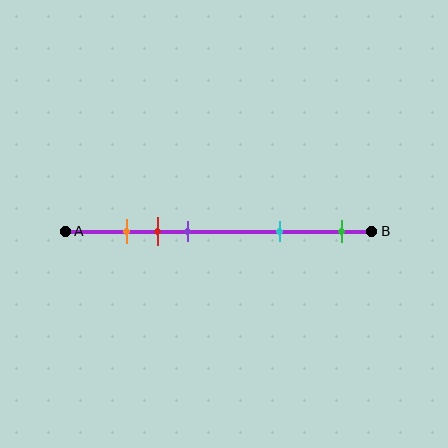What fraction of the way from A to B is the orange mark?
The orange mark is approximately 20% (0.2) of the way from A to B.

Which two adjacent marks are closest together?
The orange and red marks are the closest adjacent pair.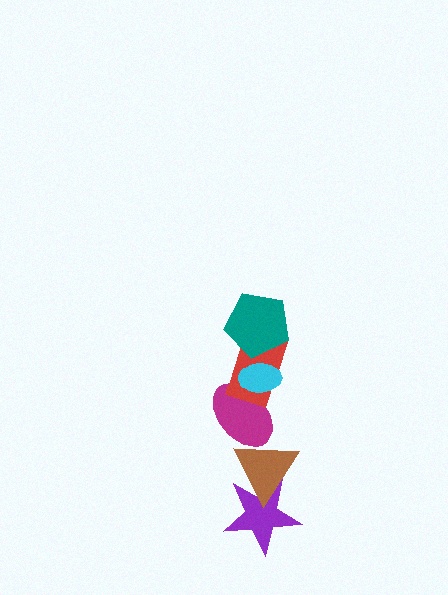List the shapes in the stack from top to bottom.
From top to bottom: the cyan ellipse, the teal pentagon, the red rectangle, the magenta ellipse, the brown triangle, the purple star.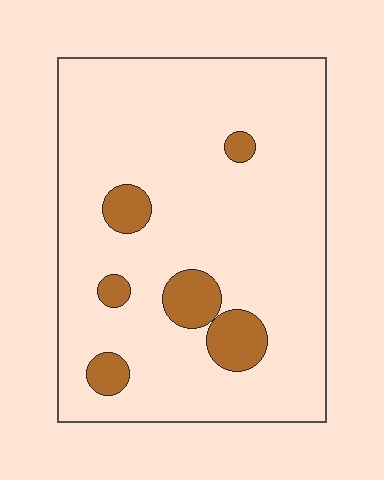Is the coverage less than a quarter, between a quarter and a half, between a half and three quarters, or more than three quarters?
Less than a quarter.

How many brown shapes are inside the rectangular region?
6.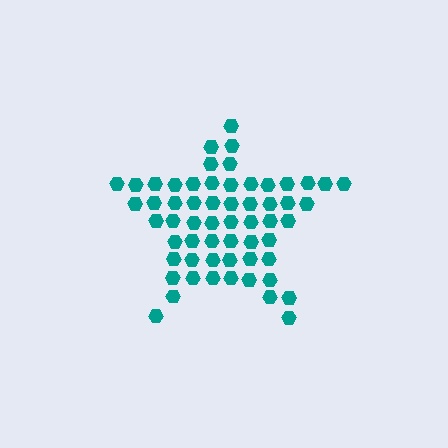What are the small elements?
The small elements are hexagons.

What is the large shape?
The large shape is a star.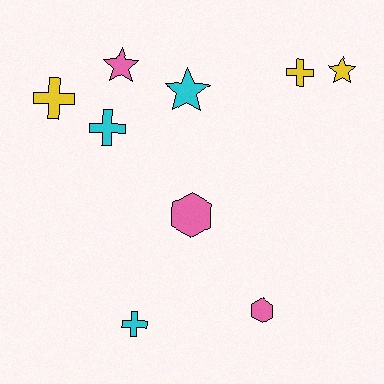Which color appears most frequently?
Yellow, with 3 objects.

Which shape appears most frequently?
Cross, with 4 objects.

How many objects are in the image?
There are 9 objects.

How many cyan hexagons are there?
There are no cyan hexagons.